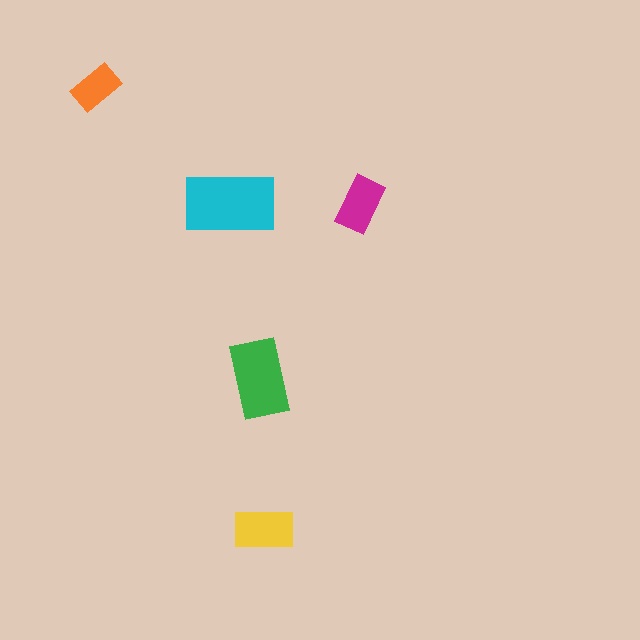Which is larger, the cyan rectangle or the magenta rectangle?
The cyan one.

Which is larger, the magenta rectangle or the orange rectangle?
The magenta one.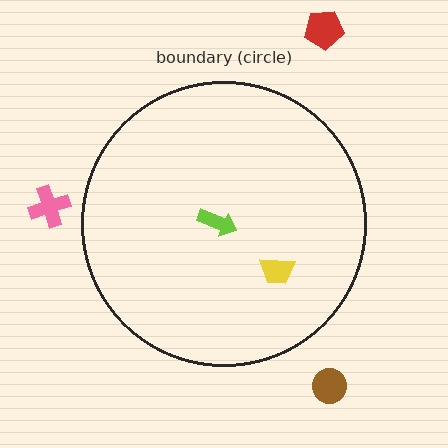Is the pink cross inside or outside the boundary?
Outside.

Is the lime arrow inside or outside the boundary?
Inside.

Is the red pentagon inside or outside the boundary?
Outside.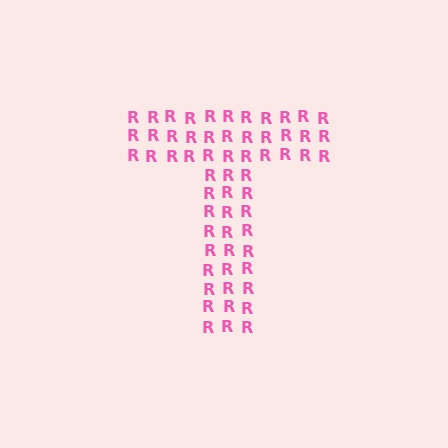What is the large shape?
The large shape is the letter T.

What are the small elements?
The small elements are letter R's.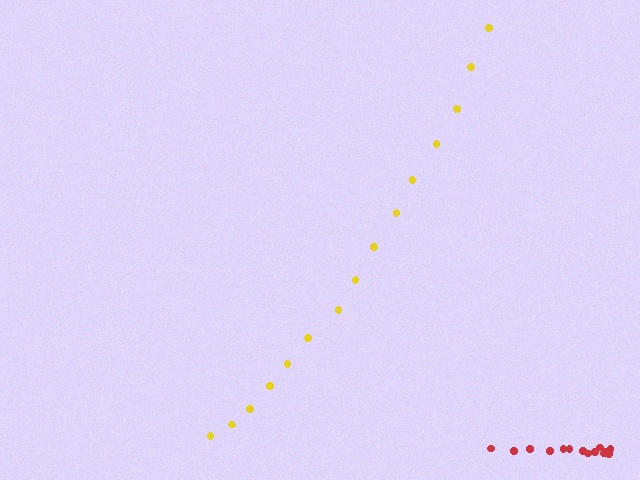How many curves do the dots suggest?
There are 2 distinct paths.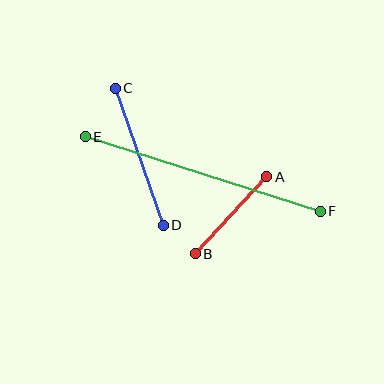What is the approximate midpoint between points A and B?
The midpoint is at approximately (231, 215) pixels.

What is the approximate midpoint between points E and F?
The midpoint is at approximately (203, 174) pixels.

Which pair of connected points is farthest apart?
Points E and F are farthest apart.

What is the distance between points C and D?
The distance is approximately 145 pixels.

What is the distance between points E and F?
The distance is approximately 247 pixels.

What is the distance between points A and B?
The distance is approximately 105 pixels.